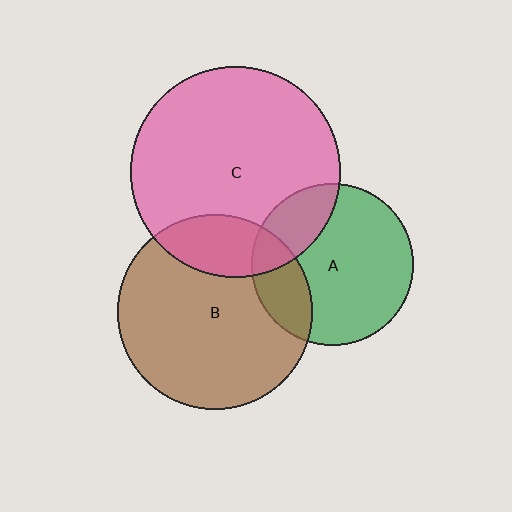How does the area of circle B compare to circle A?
Approximately 1.5 times.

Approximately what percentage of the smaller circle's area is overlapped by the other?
Approximately 20%.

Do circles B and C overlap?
Yes.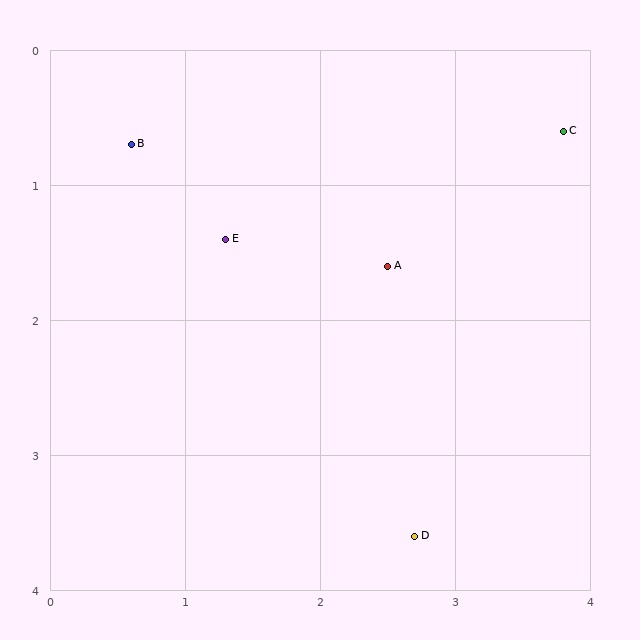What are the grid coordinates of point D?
Point D is at approximately (2.7, 3.6).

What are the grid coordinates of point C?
Point C is at approximately (3.8, 0.6).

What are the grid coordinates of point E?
Point E is at approximately (1.3, 1.4).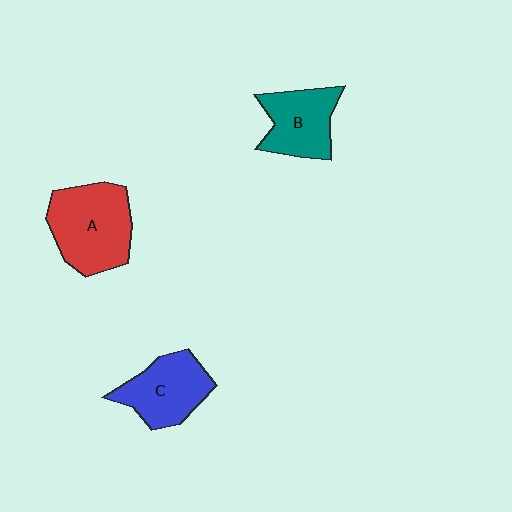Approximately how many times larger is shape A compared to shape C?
Approximately 1.3 times.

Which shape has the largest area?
Shape A (red).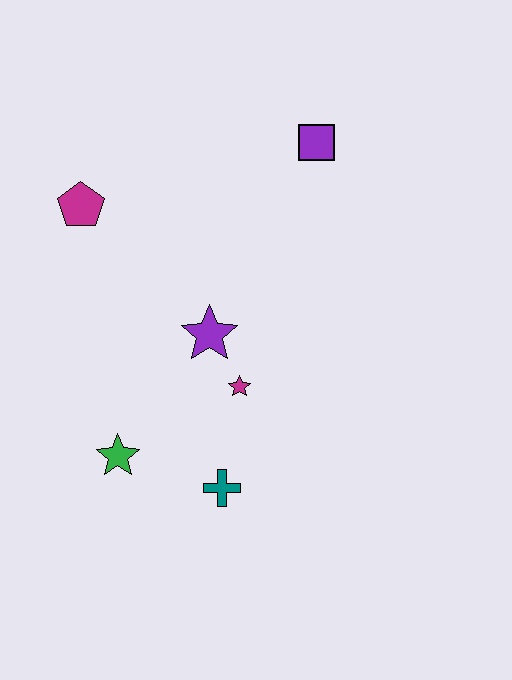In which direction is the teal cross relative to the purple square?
The teal cross is below the purple square.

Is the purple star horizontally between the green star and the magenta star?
Yes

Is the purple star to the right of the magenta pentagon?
Yes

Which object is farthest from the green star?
The purple square is farthest from the green star.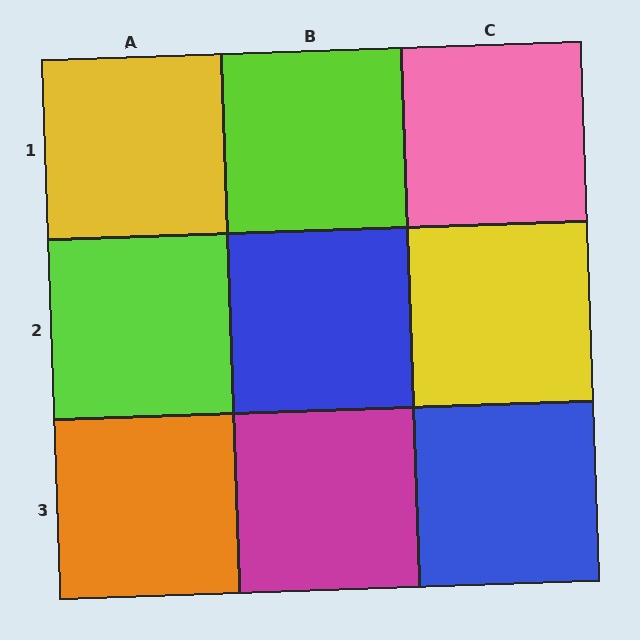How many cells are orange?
1 cell is orange.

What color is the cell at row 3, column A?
Orange.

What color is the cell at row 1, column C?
Pink.